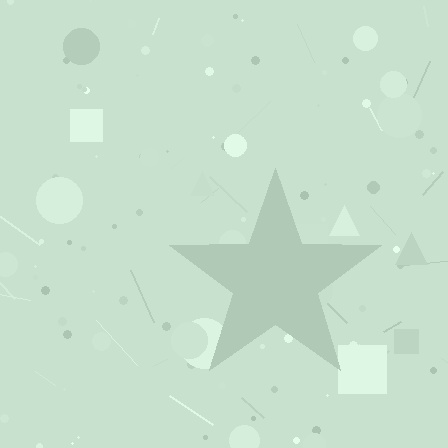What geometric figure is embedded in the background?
A star is embedded in the background.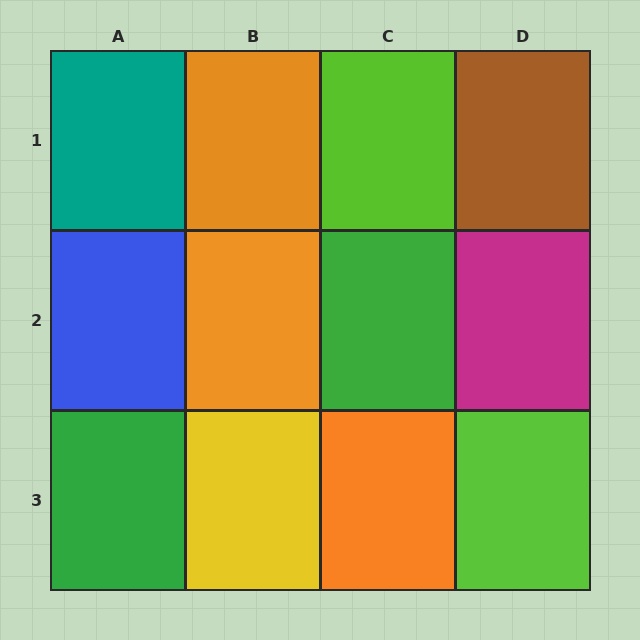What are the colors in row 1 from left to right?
Teal, orange, lime, brown.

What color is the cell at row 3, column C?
Orange.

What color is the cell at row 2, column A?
Blue.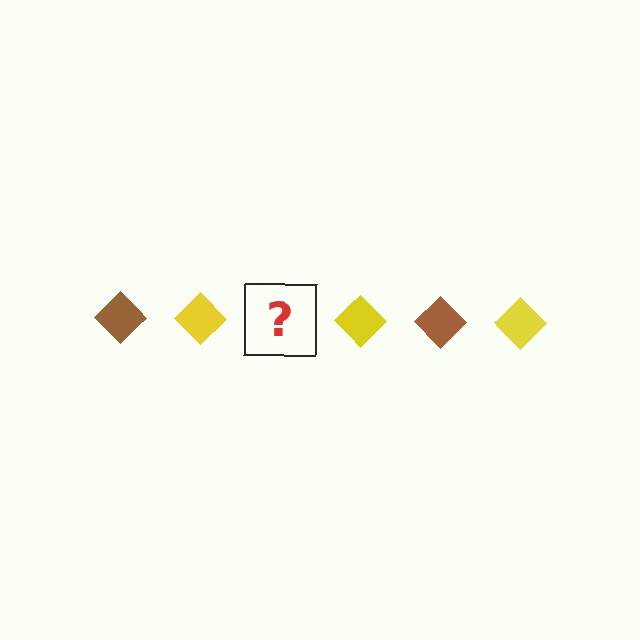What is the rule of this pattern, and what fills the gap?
The rule is that the pattern cycles through brown, yellow diamonds. The gap should be filled with a brown diamond.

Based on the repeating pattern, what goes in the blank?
The blank should be a brown diamond.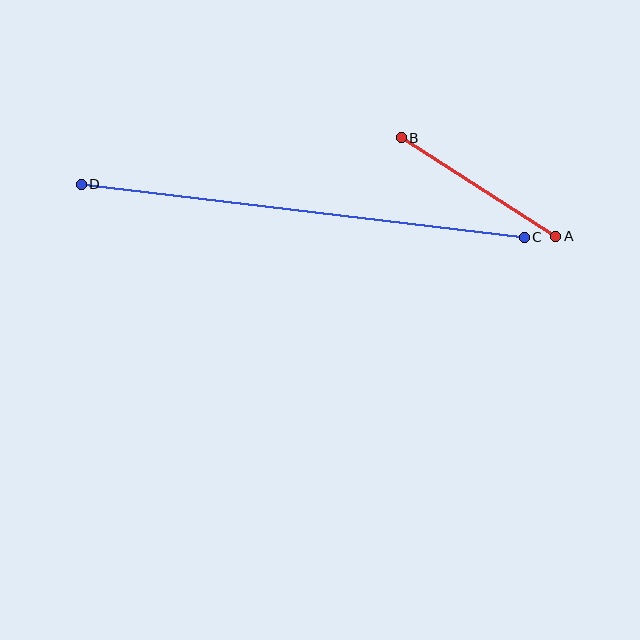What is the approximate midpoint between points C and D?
The midpoint is at approximately (303, 211) pixels.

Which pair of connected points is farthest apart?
Points C and D are farthest apart.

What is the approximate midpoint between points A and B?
The midpoint is at approximately (478, 187) pixels.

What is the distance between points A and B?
The distance is approximately 183 pixels.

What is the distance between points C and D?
The distance is approximately 446 pixels.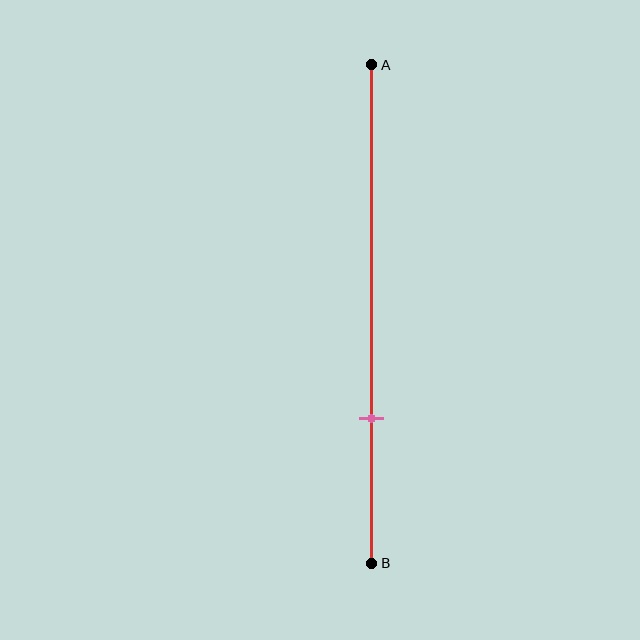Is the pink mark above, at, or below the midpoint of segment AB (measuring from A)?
The pink mark is below the midpoint of segment AB.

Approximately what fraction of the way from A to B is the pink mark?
The pink mark is approximately 70% of the way from A to B.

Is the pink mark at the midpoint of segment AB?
No, the mark is at about 70% from A, not at the 50% midpoint.